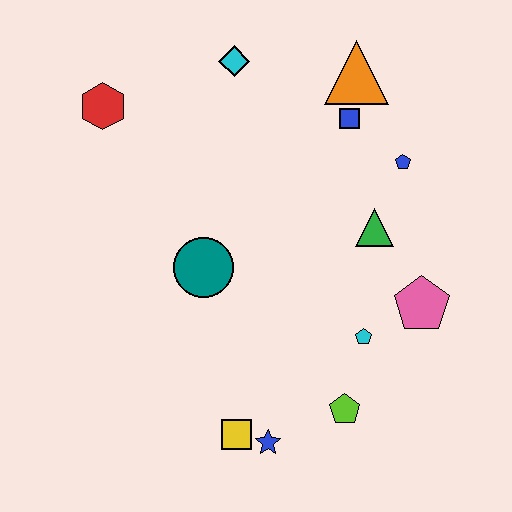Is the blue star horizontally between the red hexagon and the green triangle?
Yes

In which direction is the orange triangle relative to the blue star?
The orange triangle is above the blue star.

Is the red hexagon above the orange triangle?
No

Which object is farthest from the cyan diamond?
The blue star is farthest from the cyan diamond.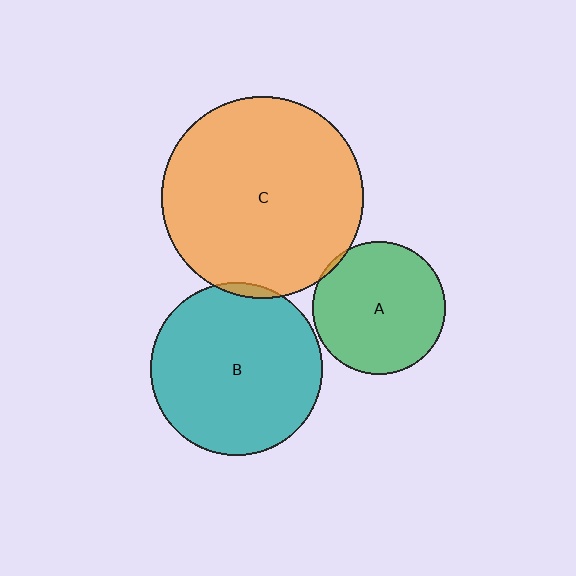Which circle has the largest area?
Circle C (orange).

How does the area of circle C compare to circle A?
Approximately 2.3 times.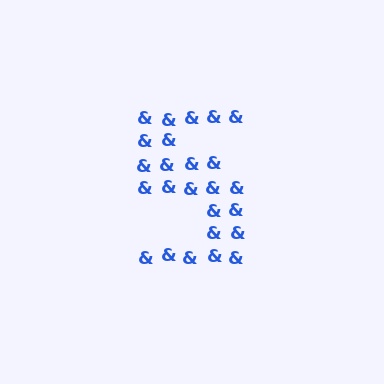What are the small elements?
The small elements are ampersands.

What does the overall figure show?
The overall figure shows the digit 5.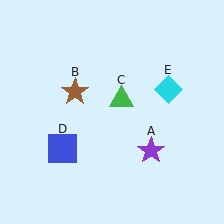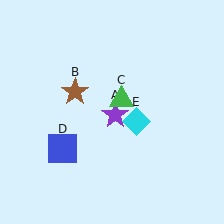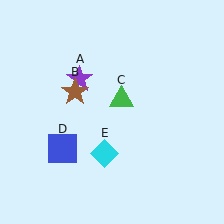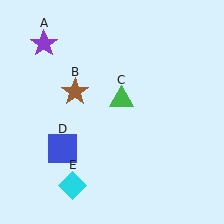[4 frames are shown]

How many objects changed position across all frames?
2 objects changed position: purple star (object A), cyan diamond (object E).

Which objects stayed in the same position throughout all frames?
Brown star (object B) and green triangle (object C) and blue square (object D) remained stationary.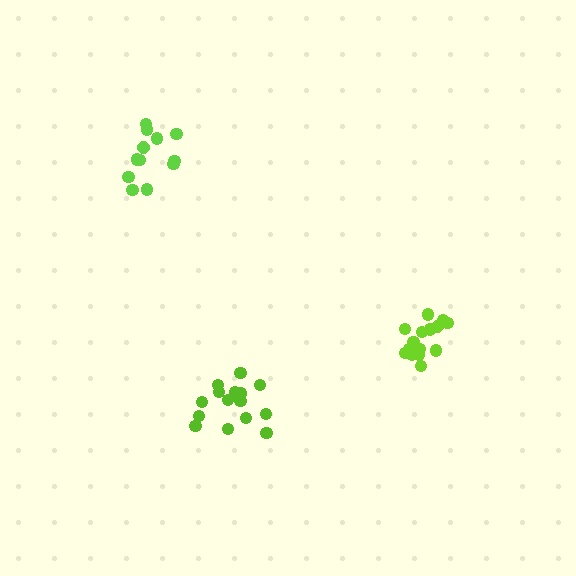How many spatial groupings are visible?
There are 3 spatial groupings.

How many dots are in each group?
Group 1: 12 dots, Group 2: 15 dots, Group 3: 16 dots (43 total).